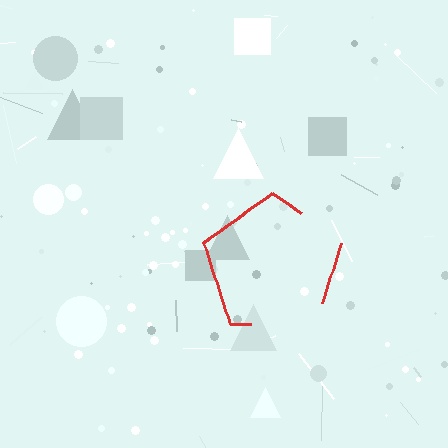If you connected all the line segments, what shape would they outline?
They would outline a pentagon.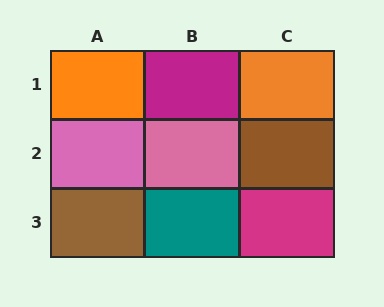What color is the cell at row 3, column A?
Brown.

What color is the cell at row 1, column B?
Magenta.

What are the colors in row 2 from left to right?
Pink, pink, brown.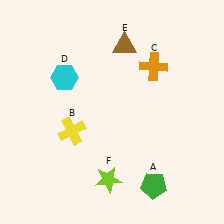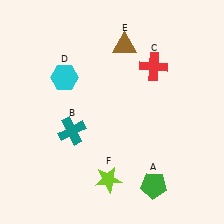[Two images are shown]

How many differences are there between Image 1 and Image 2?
There are 2 differences between the two images.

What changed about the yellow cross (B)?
In Image 1, B is yellow. In Image 2, it changed to teal.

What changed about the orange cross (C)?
In Image 1, C is orange. In Image 2, it changed to red.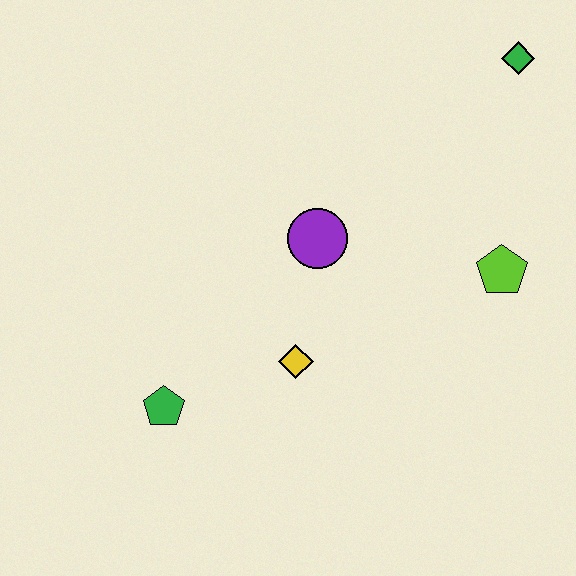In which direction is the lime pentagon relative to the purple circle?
The lime pentagon is to the right of the purple circle.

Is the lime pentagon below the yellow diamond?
No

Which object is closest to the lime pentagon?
The purple circle is closest to the lime pentagon.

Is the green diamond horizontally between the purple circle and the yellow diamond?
No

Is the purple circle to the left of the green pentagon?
No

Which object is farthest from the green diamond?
The green pentagon is farthest from the green diamond.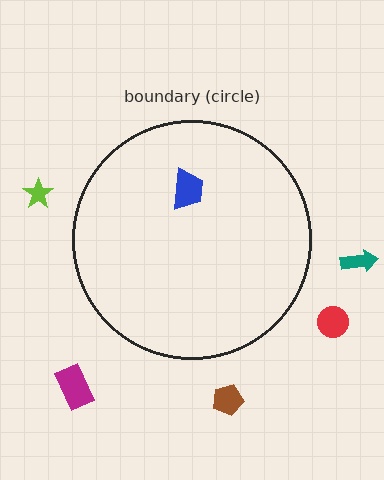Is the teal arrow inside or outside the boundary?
Outside.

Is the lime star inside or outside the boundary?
Outside.